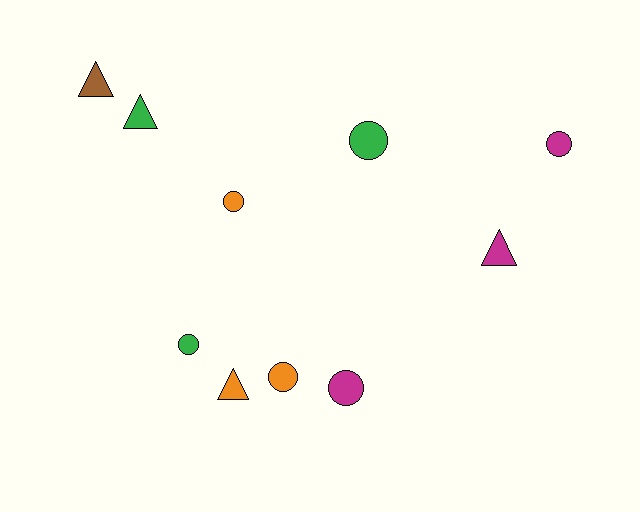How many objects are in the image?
There are 10 objects.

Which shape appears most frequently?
Circle, with 6 objects.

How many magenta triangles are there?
There is 1 magenta triangle.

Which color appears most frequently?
Orange, with 3 objects.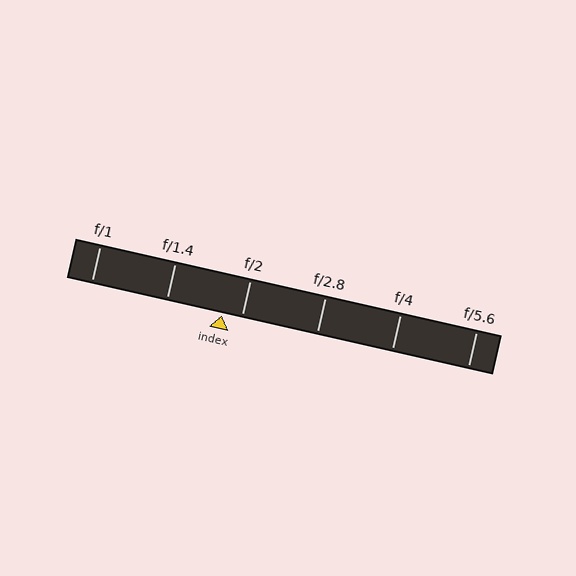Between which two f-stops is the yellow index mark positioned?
The index mark is between f/1.4 and f/2.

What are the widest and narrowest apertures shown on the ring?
The widest aperture shown is f/1 and the narrowest is f/5.6.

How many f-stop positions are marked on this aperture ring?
There are 6 f-stop positions marked.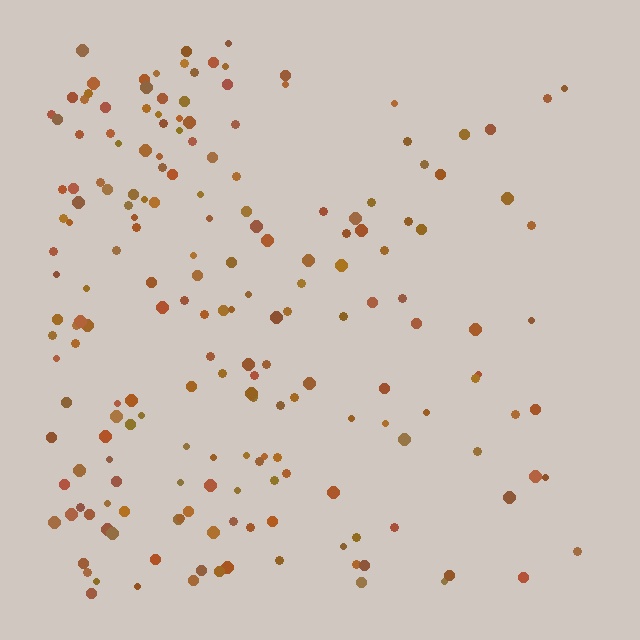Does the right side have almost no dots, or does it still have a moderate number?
Still a moderate number, just noticeably fewer than the left.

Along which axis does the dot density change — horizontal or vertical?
Horizontal.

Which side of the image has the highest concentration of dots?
The left.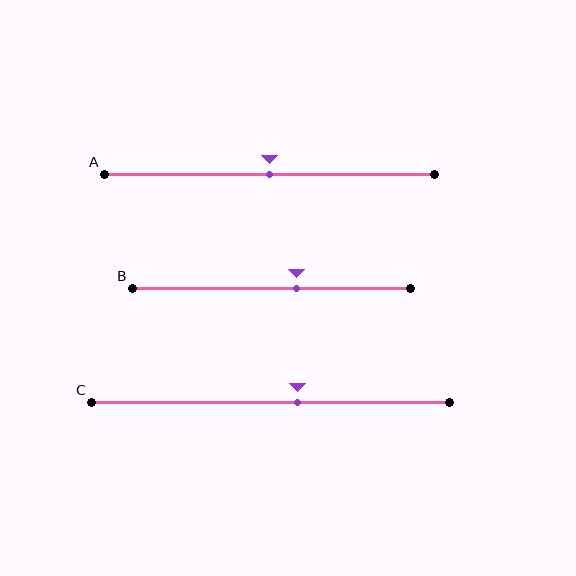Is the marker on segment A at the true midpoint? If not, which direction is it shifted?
Yes, the marker on segment A is at the true midpoint.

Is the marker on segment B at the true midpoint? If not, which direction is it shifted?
No, the marker on segment B is shifted to the right by about 9% of the segment length.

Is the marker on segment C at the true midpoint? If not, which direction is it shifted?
No, the marker on segment C is shifted to the right by about 8% of the segment length.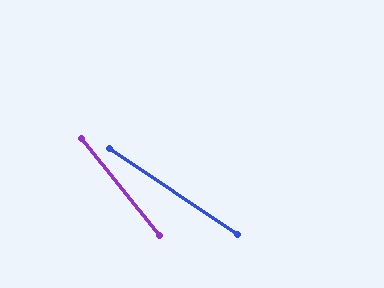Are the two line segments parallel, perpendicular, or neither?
Neither parallel nor perpendicular — they differ by about 17°.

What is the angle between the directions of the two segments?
Approximately 17 degrees.